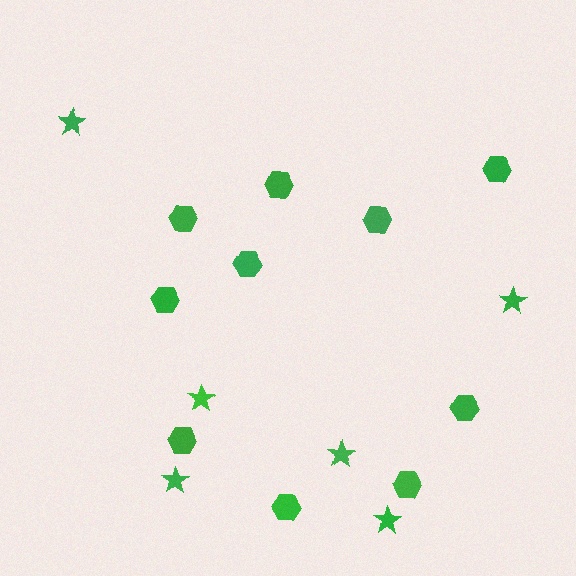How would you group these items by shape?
There are 2 groups: one group of hexagons (10) and one group of stars (6).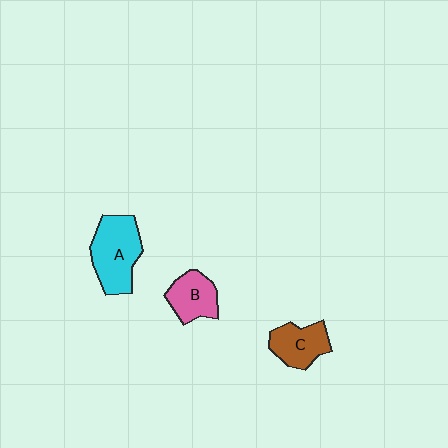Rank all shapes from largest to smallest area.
From largest to smallest: A (cyan), C (brown), B (pink).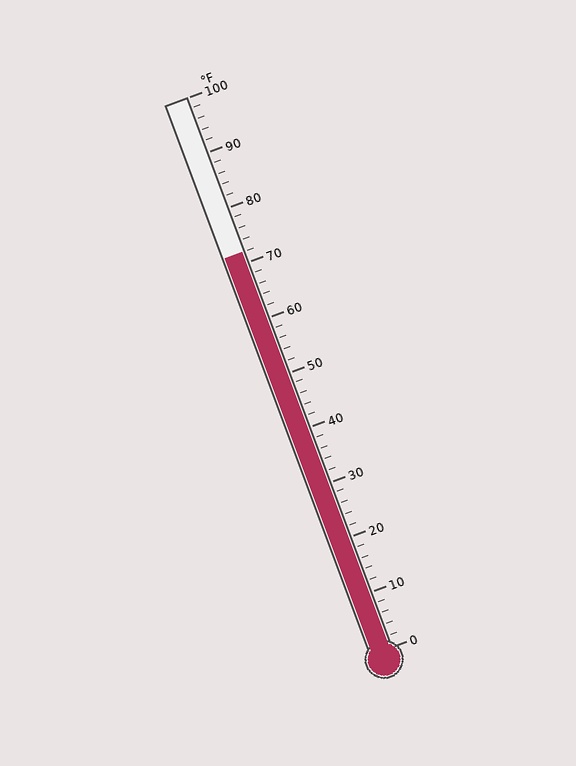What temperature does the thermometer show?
The thermometer shows approximately 72°F.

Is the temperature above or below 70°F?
The temperature is above 70°F.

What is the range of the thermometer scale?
The thermometer scale ranges from 0°F to 100°F.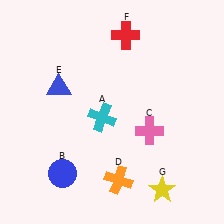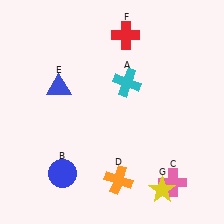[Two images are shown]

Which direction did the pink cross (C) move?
The pink cross (C) moved down.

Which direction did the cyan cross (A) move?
The cyan cross (A) moved up.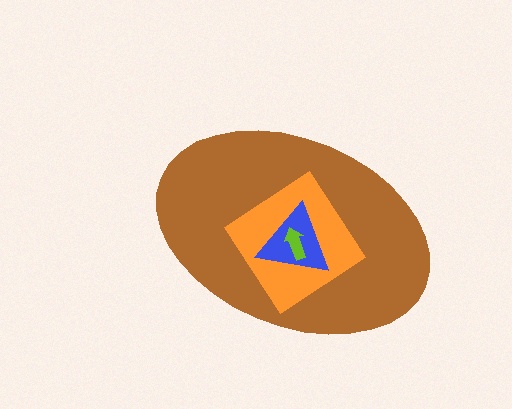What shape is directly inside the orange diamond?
The blue triangle.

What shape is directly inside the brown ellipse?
The orange diamond.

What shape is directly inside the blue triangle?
The lime arrow.